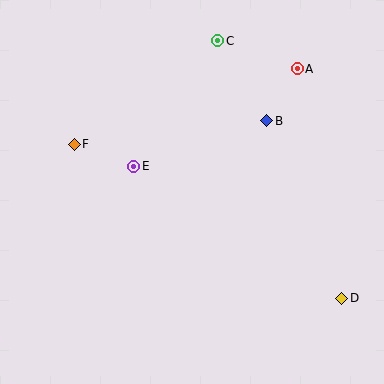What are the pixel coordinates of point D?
Point D is at (342, 298).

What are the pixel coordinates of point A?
Point A is at (297, 69).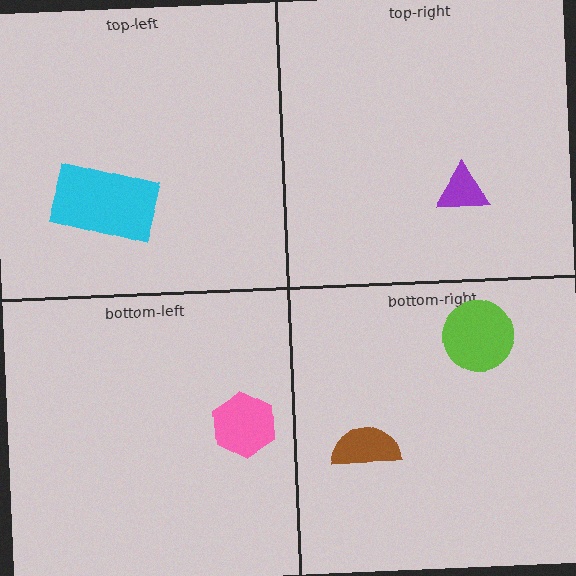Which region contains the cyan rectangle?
The top-left region.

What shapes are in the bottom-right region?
The brown semicircle, the lime circle.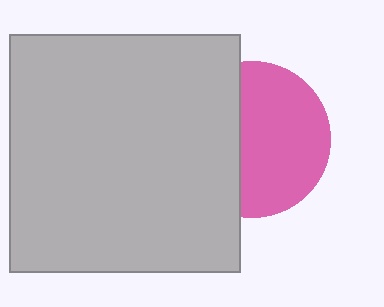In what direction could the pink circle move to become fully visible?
The pink circle could move right. That would shift it out from behind the light gray rectangle entirely.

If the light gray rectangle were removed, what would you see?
You would see the complete pink circle.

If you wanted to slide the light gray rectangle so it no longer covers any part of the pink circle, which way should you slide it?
Slide it left — that is the most direct way to separate the two shapes.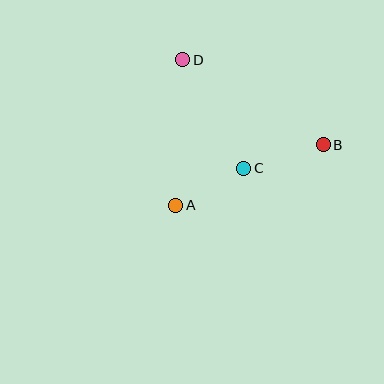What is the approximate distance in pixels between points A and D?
The distance between A and D is approximately 146 pixels.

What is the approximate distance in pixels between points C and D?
The distance between C and D is approximately 125 pixels.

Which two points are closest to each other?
Points A and C are closest to each other.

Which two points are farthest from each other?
Points B and D are farthest from each other.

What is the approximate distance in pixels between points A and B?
The distance between A and B is approximately 160 pixels.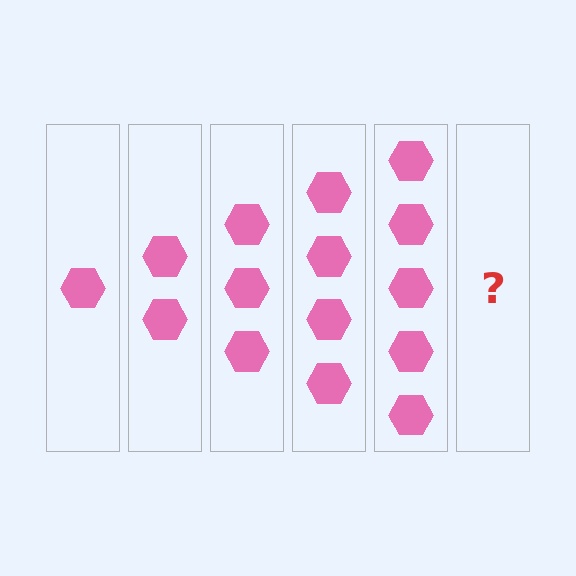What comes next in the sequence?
The next element should be 6 hexagons.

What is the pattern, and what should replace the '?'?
The pattern is that each step adds one more hexagon. The '?' should be 6 hexagons.